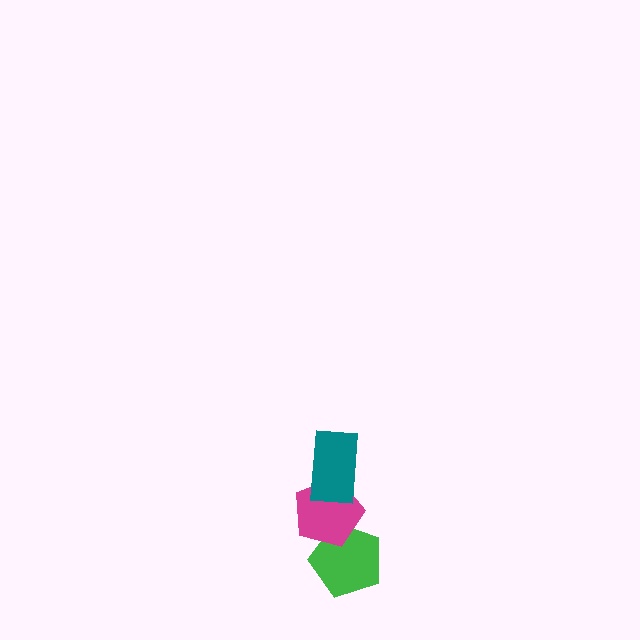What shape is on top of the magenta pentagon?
The teal rectangle is on top of the magenta pentagon.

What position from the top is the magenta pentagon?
The magenta pentagon is 2nd from the top.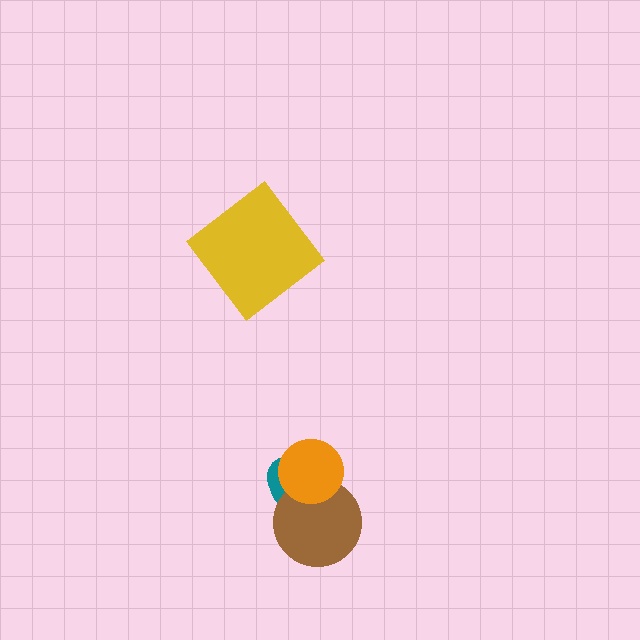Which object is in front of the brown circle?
The orange circle is in front of the brown circle.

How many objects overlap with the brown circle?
2 objects overlap with the brown circle.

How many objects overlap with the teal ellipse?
2 objects overlap with the teal ellipse.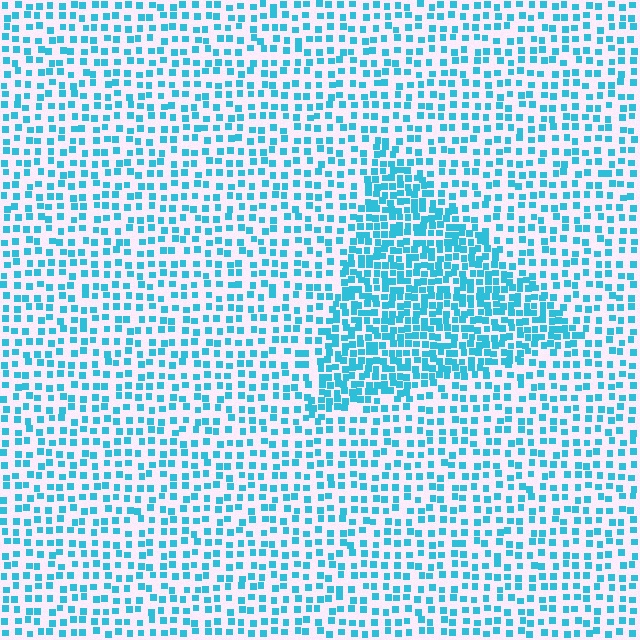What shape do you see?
I see a triangle.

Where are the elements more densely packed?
The elements are more densely packed inside the triangle boundary.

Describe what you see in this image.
The image contains small cyan elements arranged at two different densities. A triangle-shaped region is visible where the elements are more densely packed than the surrounding area.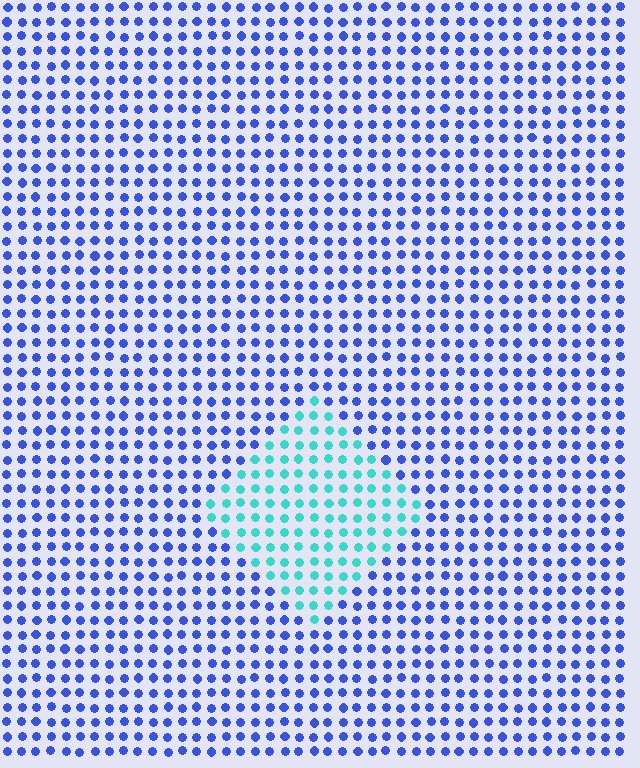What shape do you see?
I see a diamond.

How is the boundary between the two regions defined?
The boundary is defined purely by a slight shift in hue (about 56 degrees). Spacing, size, and orientation are identical on both sides.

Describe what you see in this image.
The image is filled with small blue elements in a uniform arrangement. A diamond-shaped region is visible where the elements are tinted to a slightly different hue, forming a subtle color boundary.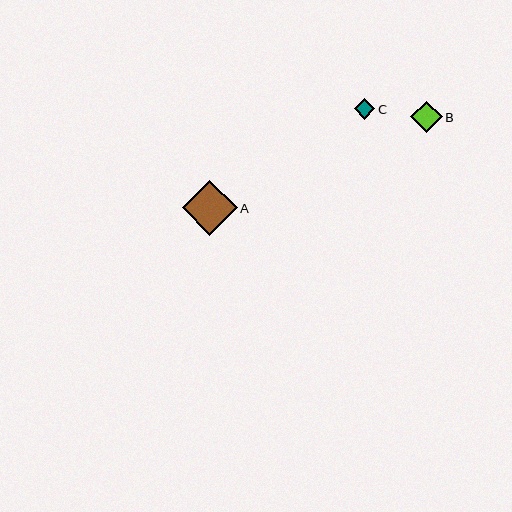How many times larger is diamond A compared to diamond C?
Diamond A is approximately 2.7 times the size of diamond C.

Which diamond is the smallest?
Diamond C is the smallest with a size of approximately 20 pixels.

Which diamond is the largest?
Diamond A is the largest with a size of approximately 55 pixels.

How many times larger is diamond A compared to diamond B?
Diamond A is approximately 1.8 times the size of diamond B.